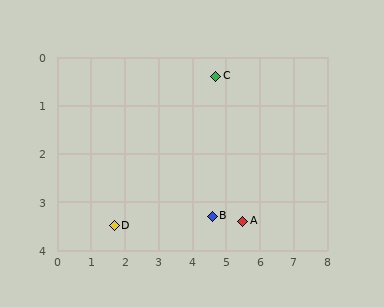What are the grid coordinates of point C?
Point C is at approximately (4.7, 0.4).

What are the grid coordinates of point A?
Point A is at approximately (5.5, 3.4).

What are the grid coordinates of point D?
Point D is at approximately (1.7, 3.5).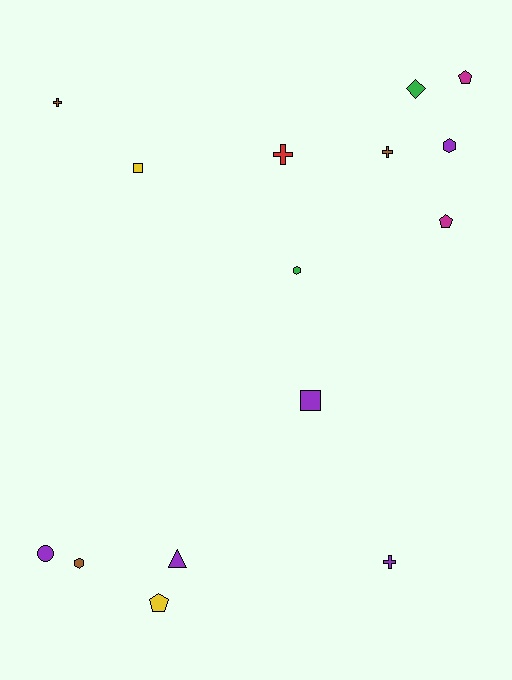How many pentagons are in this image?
There are 3 pentagons.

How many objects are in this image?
There are 15 objects.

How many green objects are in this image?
There are 2 green objects.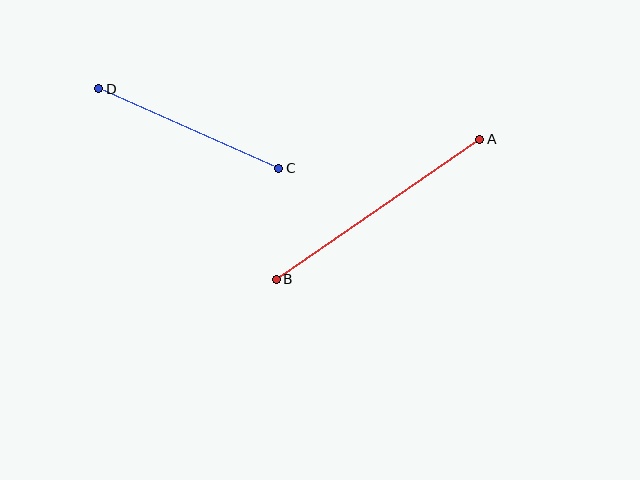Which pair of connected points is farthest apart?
Points A and B are farthest apart.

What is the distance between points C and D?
The distance is approximately 197 pixels.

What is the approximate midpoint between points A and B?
The midpoint is at approximately (378, 209) pixels.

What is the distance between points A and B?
The distance is approximately 247 pixels.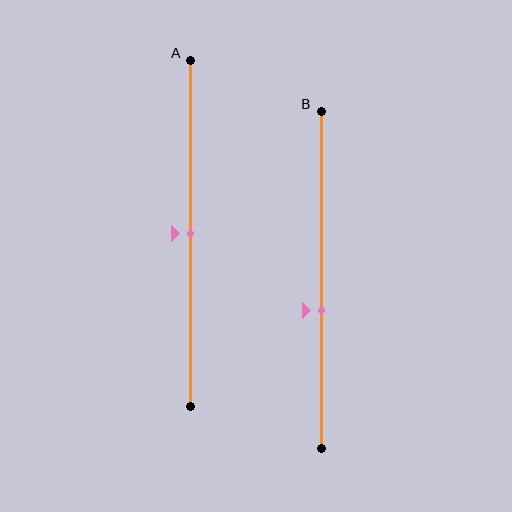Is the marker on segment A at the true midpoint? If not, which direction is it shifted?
Yes, the marker on segment A is at the true midpoint.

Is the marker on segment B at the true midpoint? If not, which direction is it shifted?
No, the marker on segment B is shifted downward by about 9% of the segment length.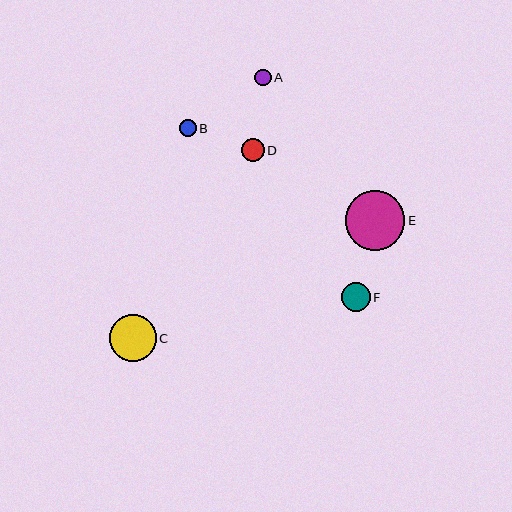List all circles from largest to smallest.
From largest to smallest: E, C, F, D, B, A.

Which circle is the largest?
Circle E is the largest with a size of approximately 60 pixels.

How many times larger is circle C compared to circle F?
Circle C is approximately 1.6 times the size of circle F.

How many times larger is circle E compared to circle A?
Circle E is approximately 3.7 times the size of circle A.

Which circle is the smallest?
Circle A is the smallest with a size of approximately 16 pixels.